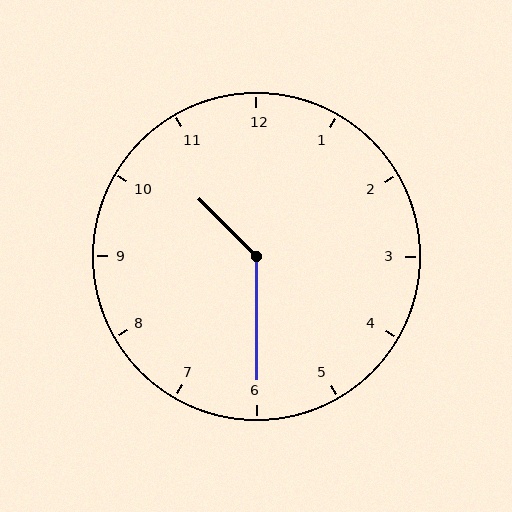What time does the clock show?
10:30.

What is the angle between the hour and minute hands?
Approximately 135 degrees.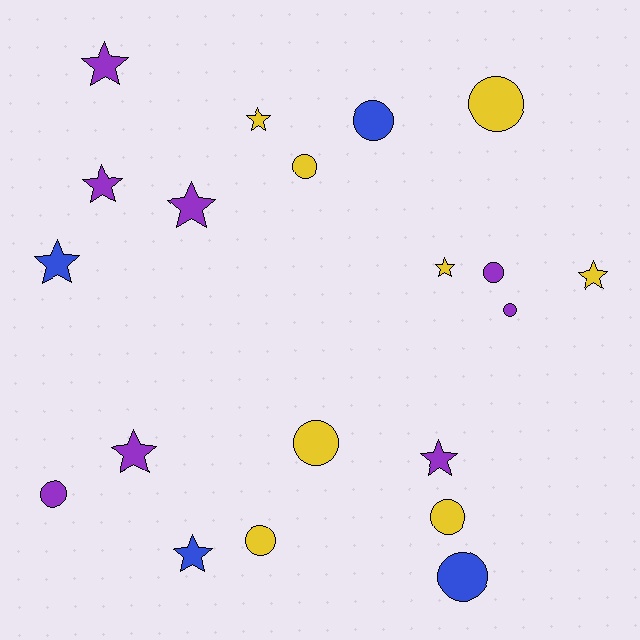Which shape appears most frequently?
Star, with 10 objects.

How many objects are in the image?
There are 20 objects.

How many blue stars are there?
There are 2 blue stars.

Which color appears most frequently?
Yellow, with 8 objects.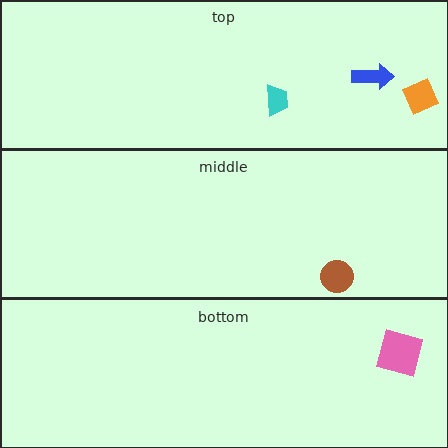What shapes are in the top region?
The orange diamond, the blue arrow, the cyan trapezoid.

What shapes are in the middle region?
The brown circle.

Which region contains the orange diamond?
The top region.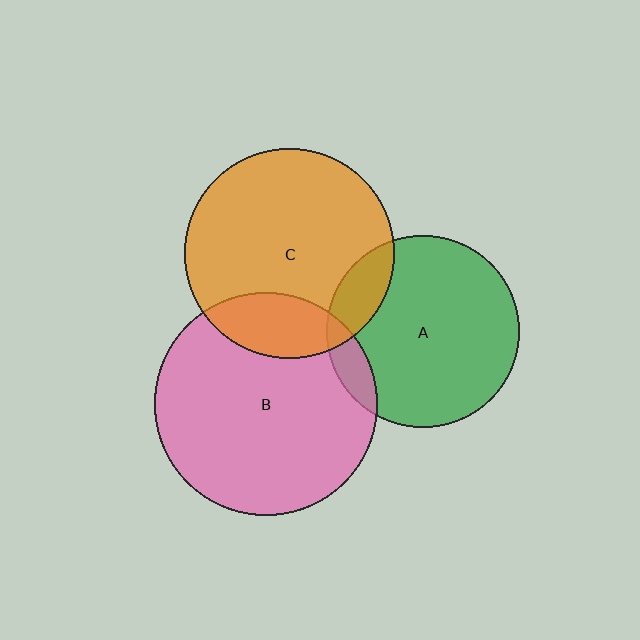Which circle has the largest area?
Circle B (pink).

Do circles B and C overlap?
Yes.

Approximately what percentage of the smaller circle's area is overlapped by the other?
Approximately 20%.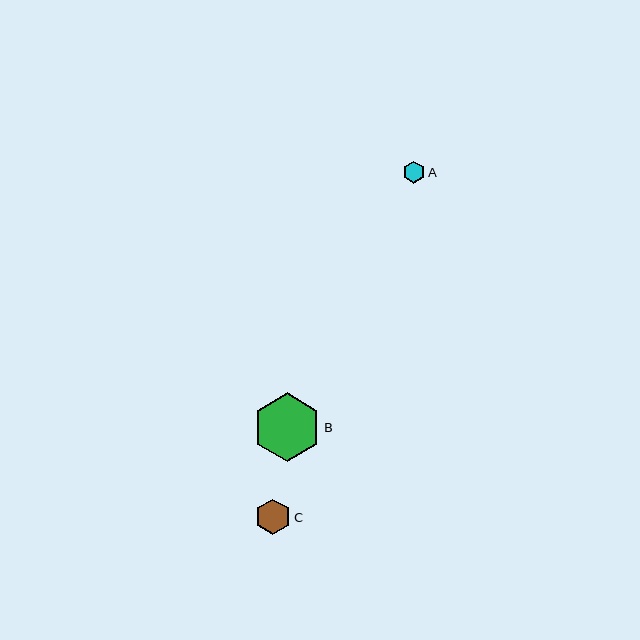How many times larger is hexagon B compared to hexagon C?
Hexagon B is approximately 1.9 times the size of hexagon C.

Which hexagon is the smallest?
Hexagon A is the smallest with a size of approximately 22 pixels.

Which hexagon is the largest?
Hexagon B is the largest with a size of approximately 68 pixels.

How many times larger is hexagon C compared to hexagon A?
Hexagon C is approximately 1.6 times the size of hexagon A.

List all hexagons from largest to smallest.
From largest to smallest: B, C, A.